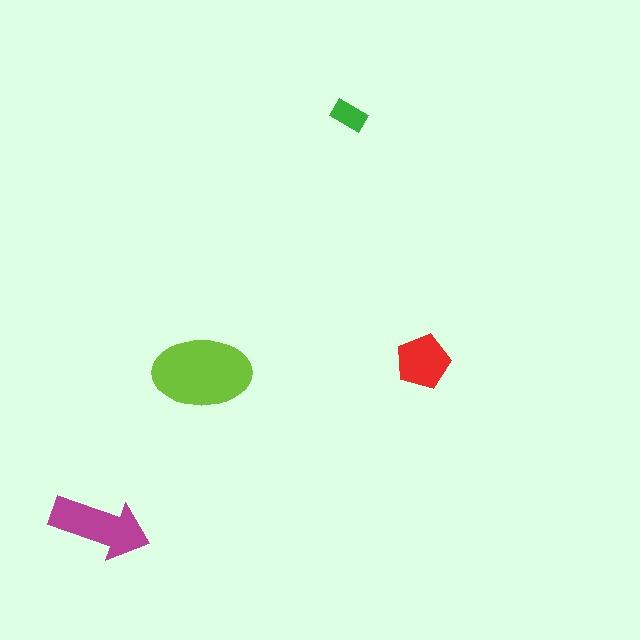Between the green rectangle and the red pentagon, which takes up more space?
The red pentagon.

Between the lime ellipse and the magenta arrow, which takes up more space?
The lime ellipse.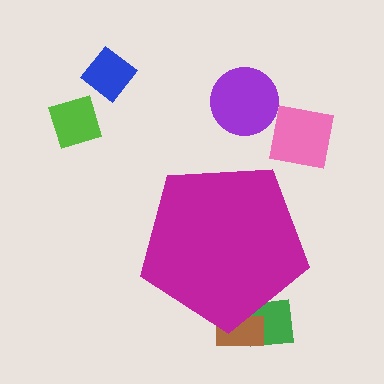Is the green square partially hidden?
Yes, the green square is partially hidden behind the magenta pentagon.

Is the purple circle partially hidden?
No, the purple circle is fully visible.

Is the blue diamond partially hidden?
No, the blue diamond is fully visible.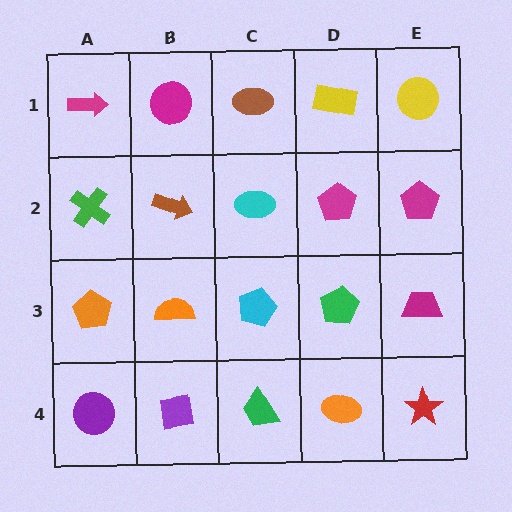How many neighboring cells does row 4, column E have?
2.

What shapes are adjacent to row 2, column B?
A magenta circle (row 1, column B), an orange semicircle (row 3, column B), a green cross (row 2, column A), a cyan ellipse (row 2, column C).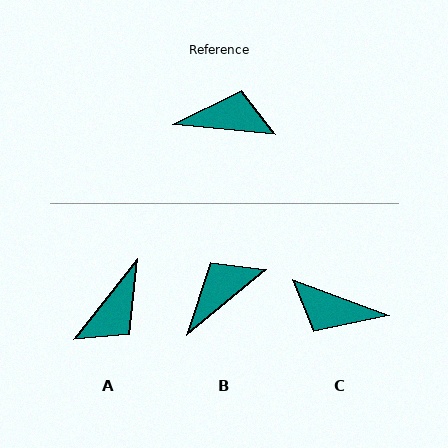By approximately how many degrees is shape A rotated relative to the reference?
Approximately 122 degrees clockwise.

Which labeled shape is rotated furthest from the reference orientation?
C, about 166 degrees away.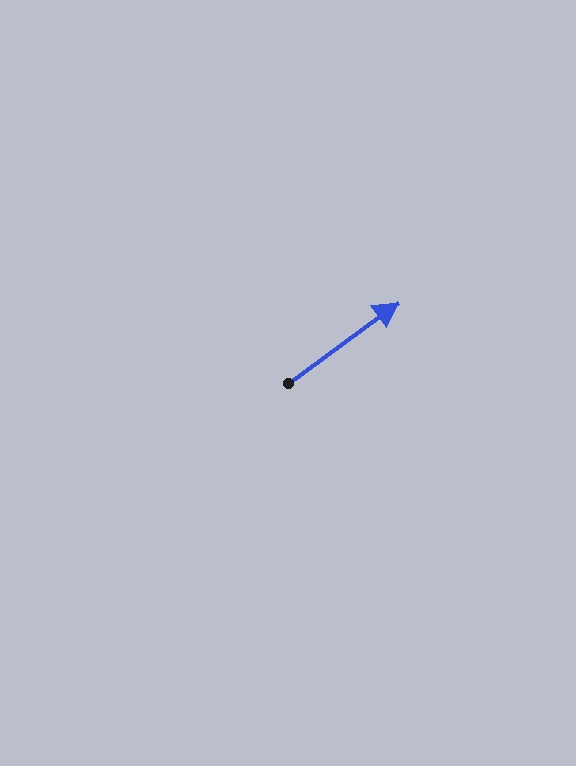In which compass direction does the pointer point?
Northeast.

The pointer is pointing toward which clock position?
Roughly 2 o'clock.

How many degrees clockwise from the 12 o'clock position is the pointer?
Approximately 54 degrees.